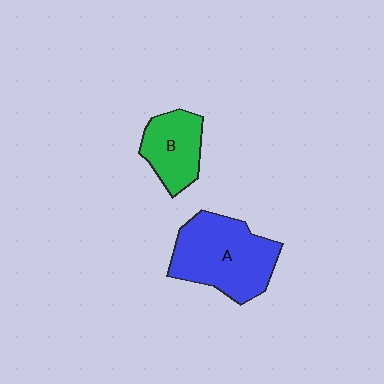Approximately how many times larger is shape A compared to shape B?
Approximately 1.7 times.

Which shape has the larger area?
Shape A (blue).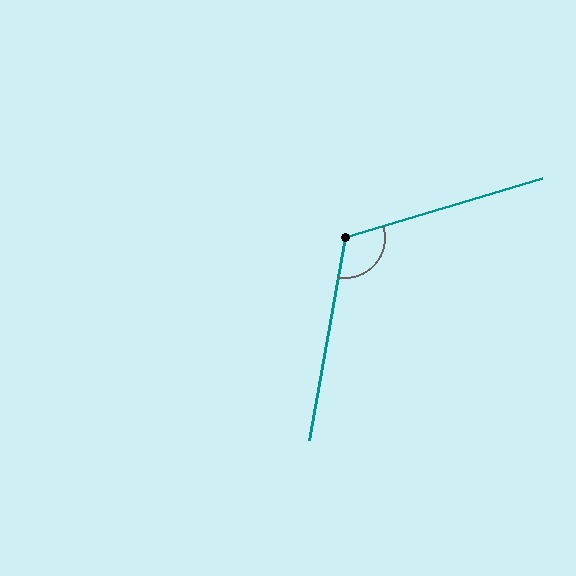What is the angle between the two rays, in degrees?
Approximately 117 degrees.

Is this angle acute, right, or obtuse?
It is obtuse.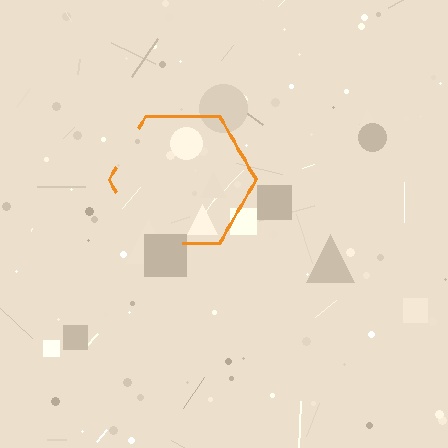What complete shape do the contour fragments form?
The contour fragments form a hexagon.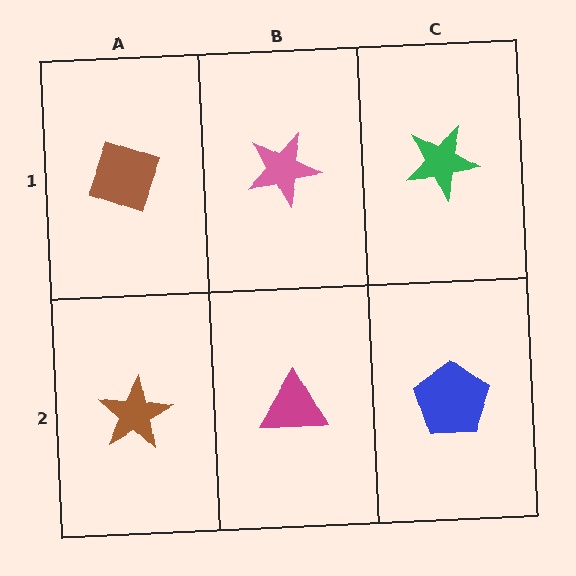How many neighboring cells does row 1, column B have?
3.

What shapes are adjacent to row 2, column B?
A pink star (row 1, column B), a brown star (row 2, column A), a blue pentagon (row 2, column C).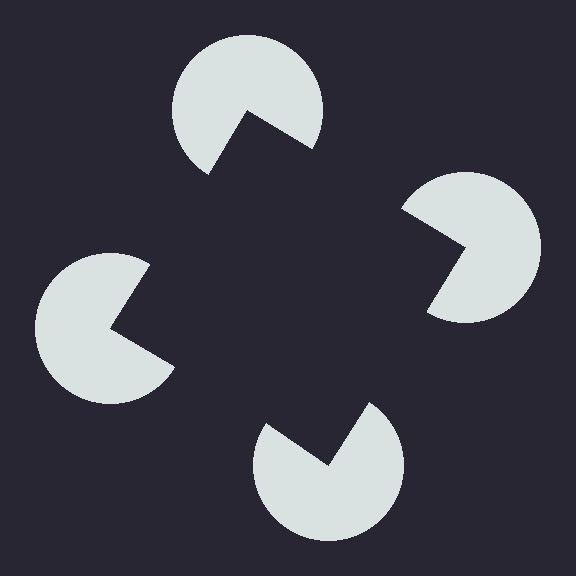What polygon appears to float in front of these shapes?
An illusory square — its edges are inferred from the aligned wedge cuts in the pac-man discs, not physically drawn.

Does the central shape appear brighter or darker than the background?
It typically appears slightly darker than the background, even though no actual brightness change is drawn.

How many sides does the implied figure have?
4 sides.